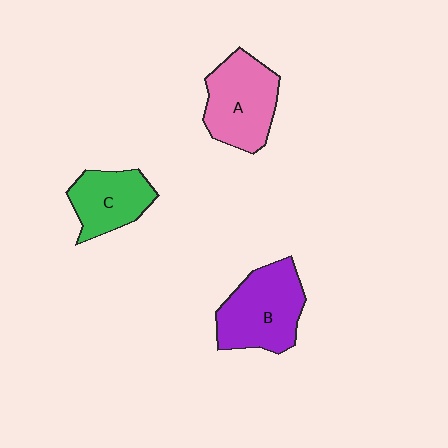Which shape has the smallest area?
Shape C (green).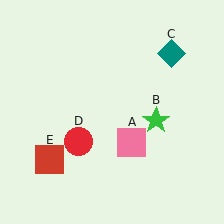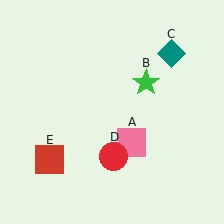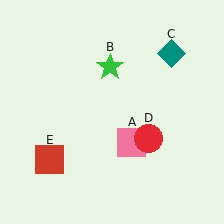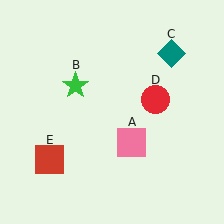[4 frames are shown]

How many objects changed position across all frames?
2 objects changed position: green star (object B), red circle (object D).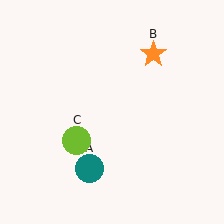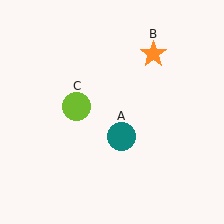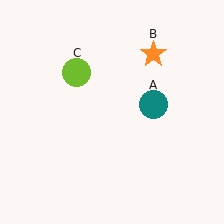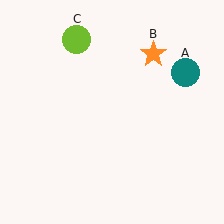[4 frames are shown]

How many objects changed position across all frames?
2 objects changed position: teal circle (object A), lime circle (object C).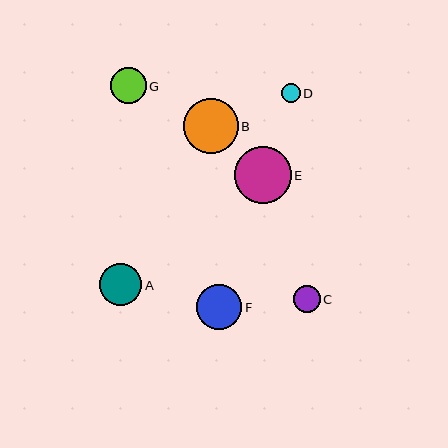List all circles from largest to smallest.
From largest to smallest: E, B, F, A, G, C, D.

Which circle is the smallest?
Circle D is the smallest with a size of approximately 18 pixels.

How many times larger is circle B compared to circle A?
Circle B is approximately 1.3 times the size of circle A.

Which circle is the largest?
Circle E is the largest with a size of approximately 57 pixels.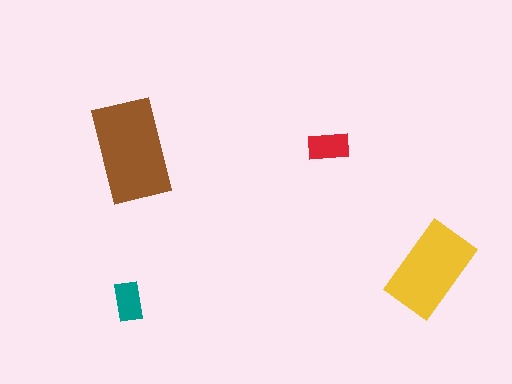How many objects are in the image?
There are 4 objects in the image.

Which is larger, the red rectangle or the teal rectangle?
The red one.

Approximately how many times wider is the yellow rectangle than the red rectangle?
About 2 times wider.